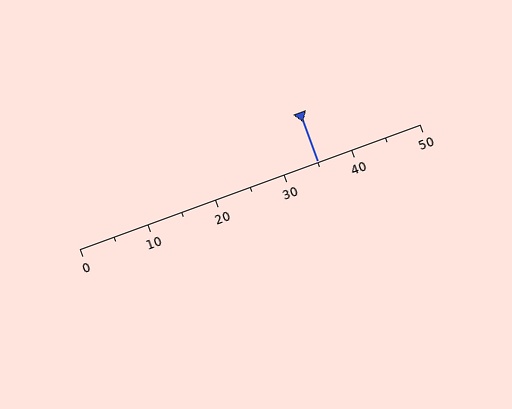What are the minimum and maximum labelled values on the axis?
The axis runs from 0 to 50.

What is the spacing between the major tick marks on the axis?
The major ticks are spaced 10 apart.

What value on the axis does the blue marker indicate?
The marker indicates approximately 35.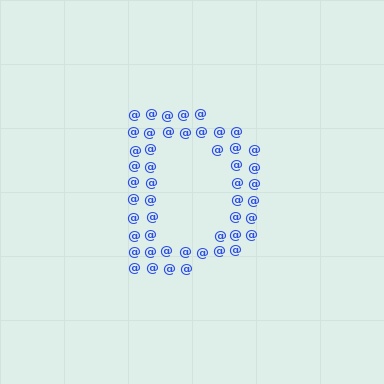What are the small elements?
The small elements are at signs.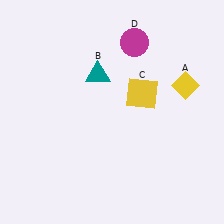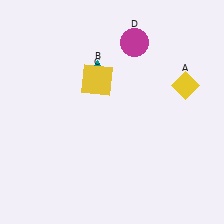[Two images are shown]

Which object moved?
The yellow square (C) moved left.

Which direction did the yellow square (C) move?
The yellow square (C) moved left.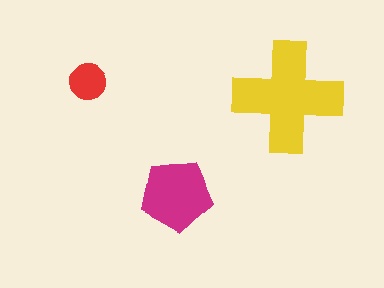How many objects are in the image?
There are 3 objects in the image.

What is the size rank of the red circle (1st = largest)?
3rd.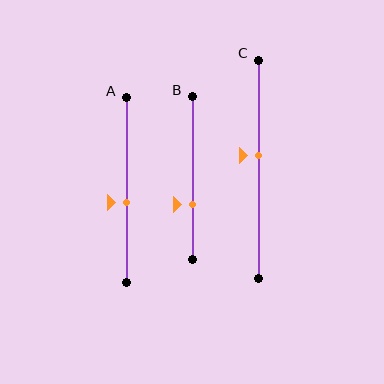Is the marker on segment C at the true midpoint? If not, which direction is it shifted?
No, the marker on segment C is shifted upward by about 6% of the segment length.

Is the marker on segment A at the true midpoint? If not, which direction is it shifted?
No, the marker on segment A is shifted downward by about 7% of the segment length.